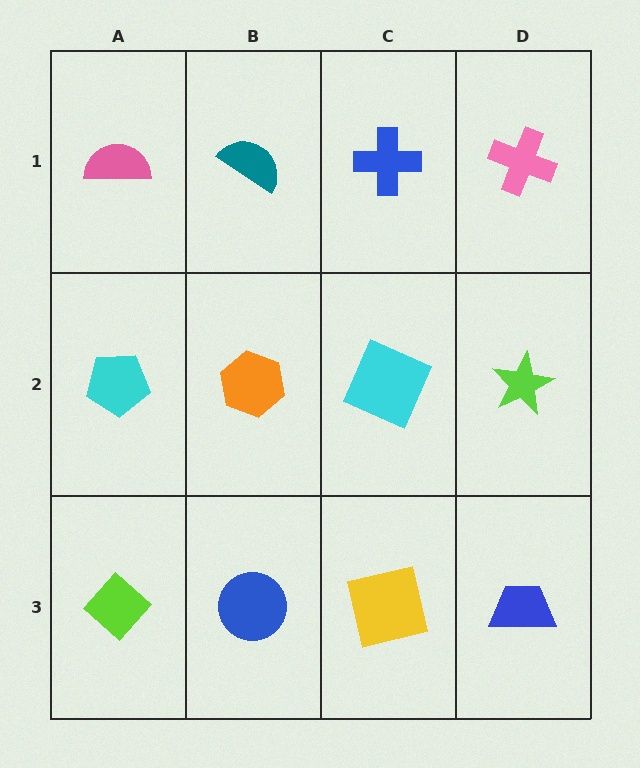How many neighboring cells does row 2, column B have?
4.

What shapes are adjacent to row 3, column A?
A cyan pentagon (row 2, column A), a blue circle (row 3, column B).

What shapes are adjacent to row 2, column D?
A pink cross (row 1, column D), a blue trapezoid (row 3, column D), a cyan square (row 2, column C).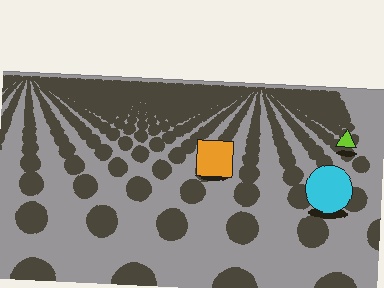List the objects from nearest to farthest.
From nearest to farthest: the cyan circle, the orange square, the lime triangle.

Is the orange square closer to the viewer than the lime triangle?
Yes. The orange square is closer — you can tell from the texture gradient: the ground texture is coarser near it.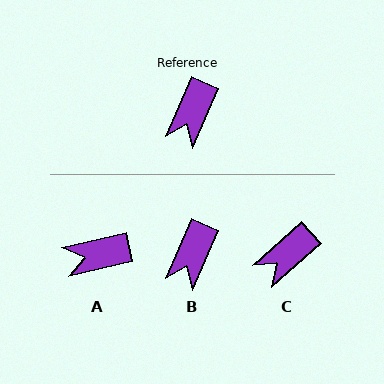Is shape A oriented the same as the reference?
No, it is off by about 53 degrees.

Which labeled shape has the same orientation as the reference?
B.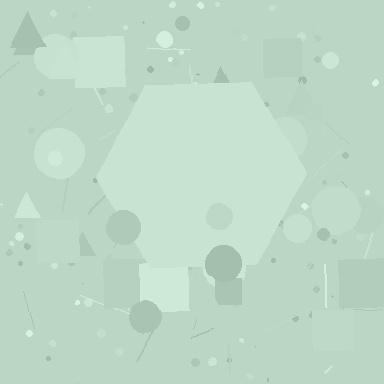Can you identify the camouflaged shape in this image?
The camouflaged shape is a hexagon.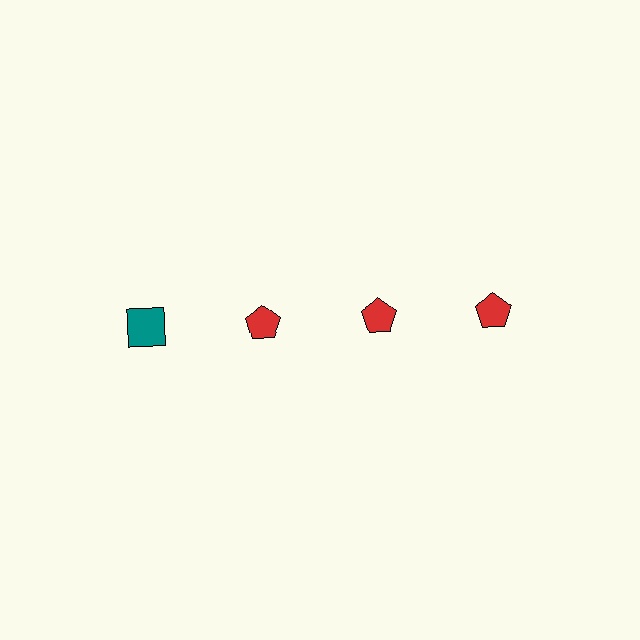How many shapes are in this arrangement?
There are 4 shapes arranged in a grid pattern.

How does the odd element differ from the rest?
It differs in both color (teal instead of red) and shape (square instead of pentagon).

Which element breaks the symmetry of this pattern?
The teal square in the top row, leftmost column breaks the symmetry. All other shapes are red pentagons.